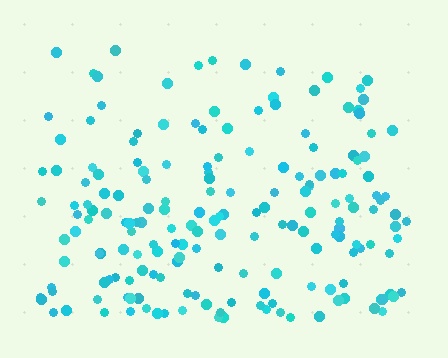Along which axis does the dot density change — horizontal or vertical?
Vertical.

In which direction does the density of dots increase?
From top to bottom, with the bottom side densest.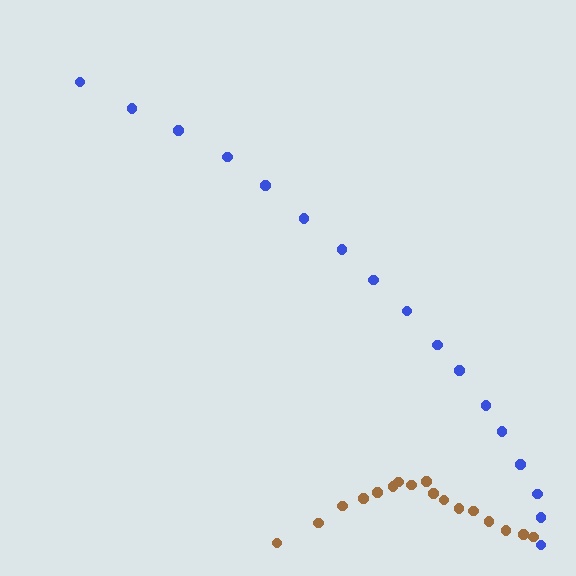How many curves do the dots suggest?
There are 2 distinct paths.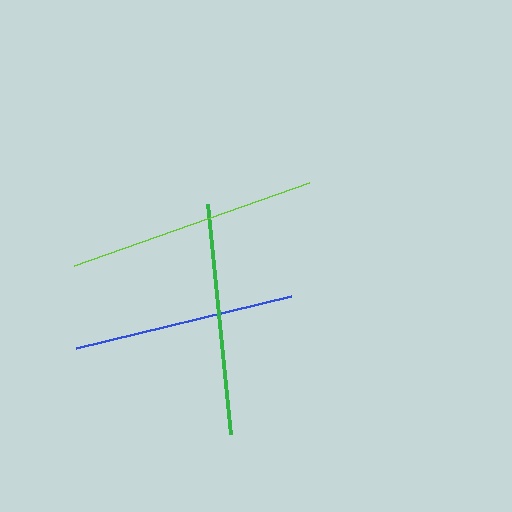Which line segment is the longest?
The lime line is the longest at approximately 249 pixels.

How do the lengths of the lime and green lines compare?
The lime and green lines are approximately the same length.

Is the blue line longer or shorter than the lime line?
The lime line is longer than the blue line.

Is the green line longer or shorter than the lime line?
The lime line is longer than the green line.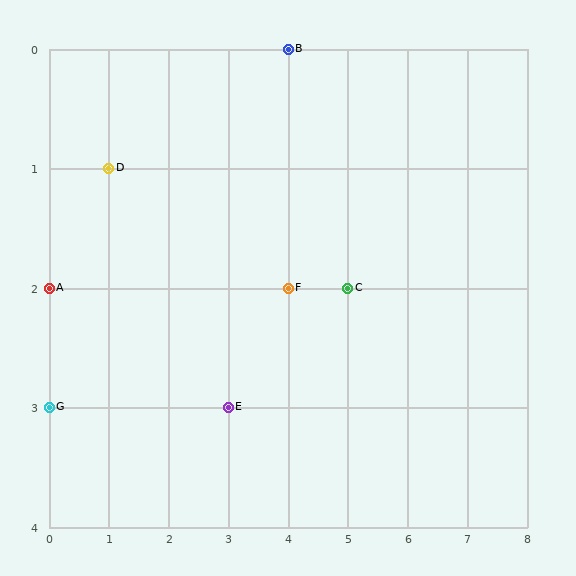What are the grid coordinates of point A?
Point A is at grid coordinates (0, 2).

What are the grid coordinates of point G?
Point G is at grid coordinates (0, 3).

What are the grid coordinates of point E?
Point E is at grid coordinates (3, 3).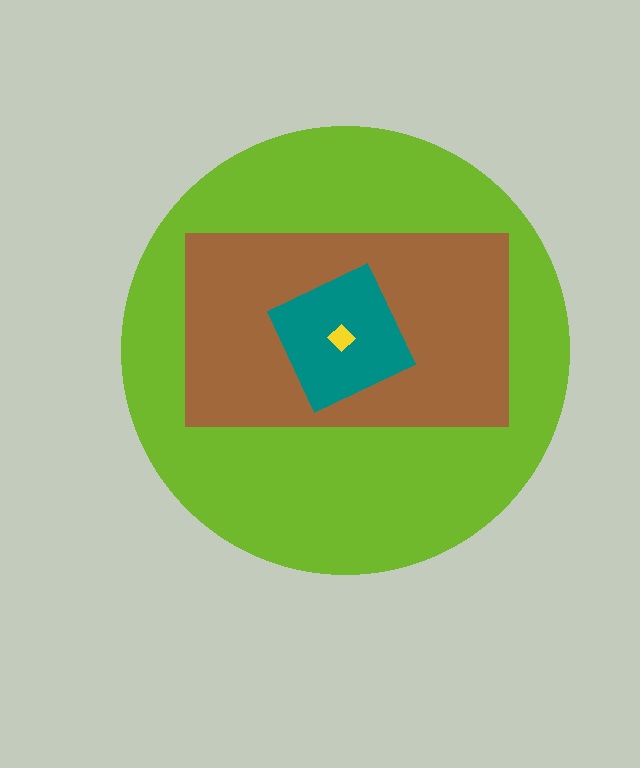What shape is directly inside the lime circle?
The brown rectangle.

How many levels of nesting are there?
4.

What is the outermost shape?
The lime circle.